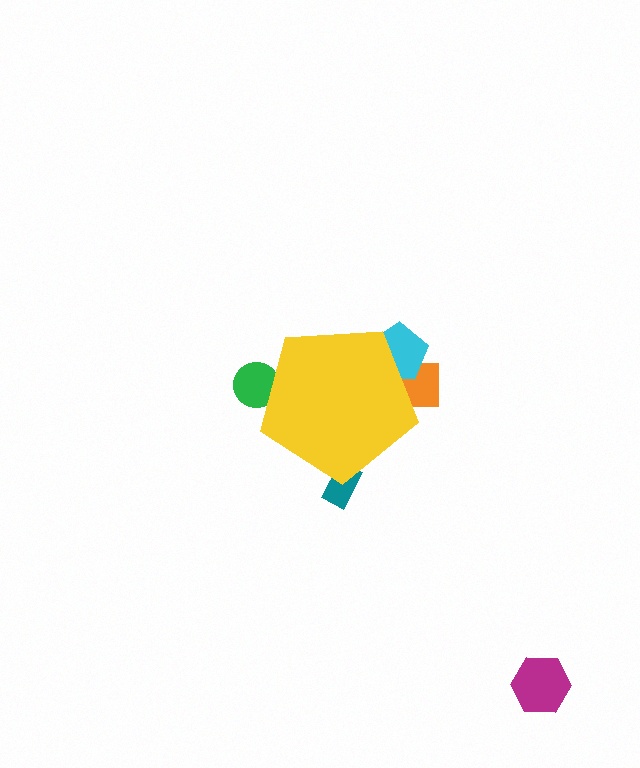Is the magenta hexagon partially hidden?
No, the magenta hexagon is fully visible.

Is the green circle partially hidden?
Yes, the green circle is partially hidden behind the yellow pentagon.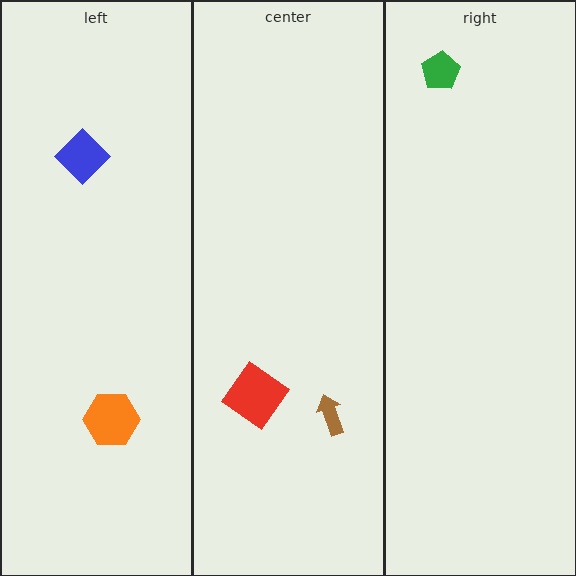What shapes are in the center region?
The red diamond, the brown arrow.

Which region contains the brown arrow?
The center region.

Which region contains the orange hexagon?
The left region.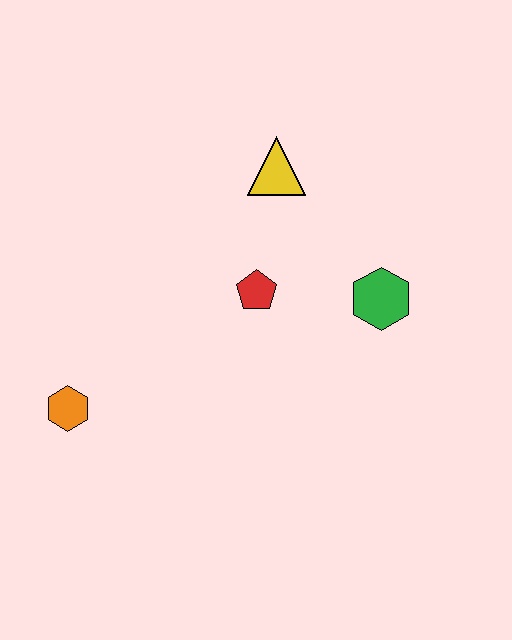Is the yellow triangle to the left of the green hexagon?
Yes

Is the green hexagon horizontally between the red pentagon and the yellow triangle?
No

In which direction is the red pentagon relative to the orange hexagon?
The red pentagon is to the right of the orange hexagon.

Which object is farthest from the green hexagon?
The orange hexagon is farthest from the green hexagon.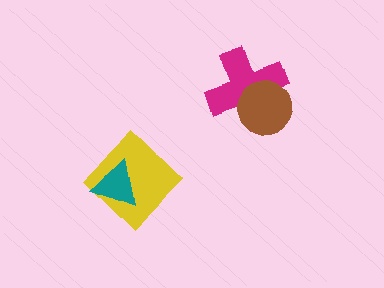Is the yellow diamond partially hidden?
Yes, it is partially covered by another shape.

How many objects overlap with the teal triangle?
1 object overlaps with the teal triangle.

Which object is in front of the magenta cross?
The brown circle is in front of the magenta cross.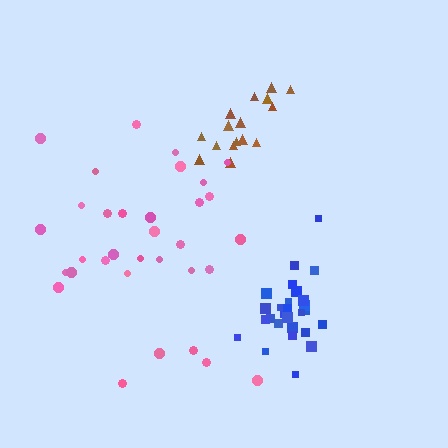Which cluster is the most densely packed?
Blue.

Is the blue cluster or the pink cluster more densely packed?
Blue.